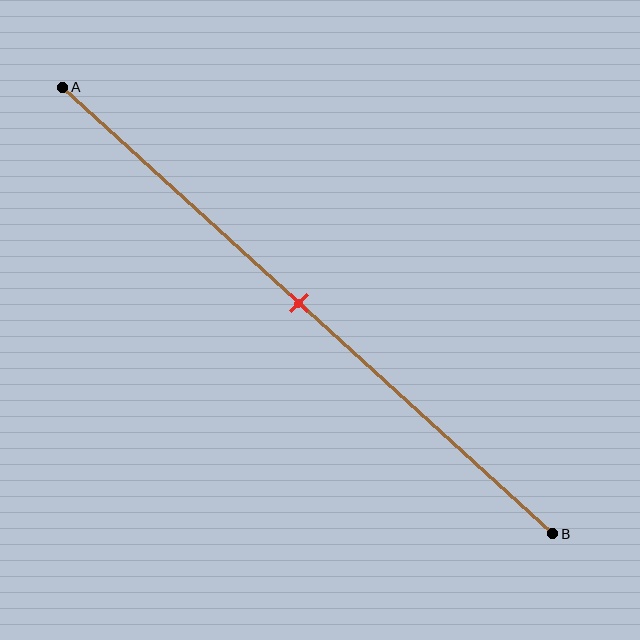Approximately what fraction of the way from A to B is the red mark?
The red mark is approximately 50% of the way from A to B.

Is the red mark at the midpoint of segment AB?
Yes, the mark is approximately at the midpoint.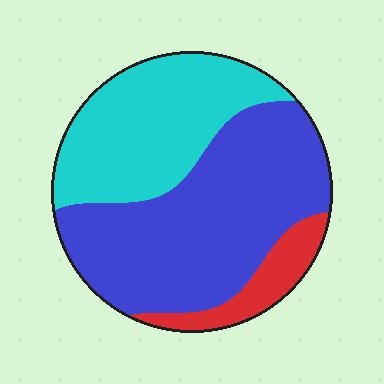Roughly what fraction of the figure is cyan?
Cyan covers 36% of the figure.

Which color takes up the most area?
Blue, at roughly 55%.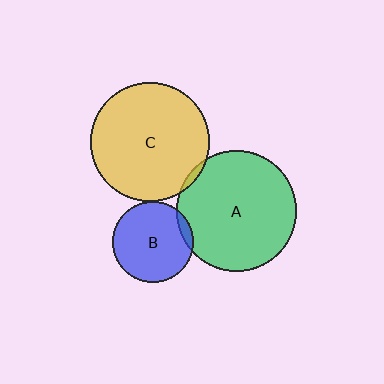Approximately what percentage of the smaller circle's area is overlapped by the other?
Approximately 5%.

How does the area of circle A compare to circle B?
Approximately 2.2 times.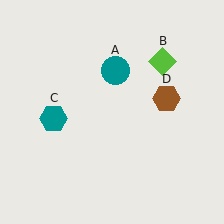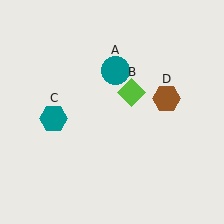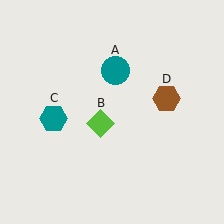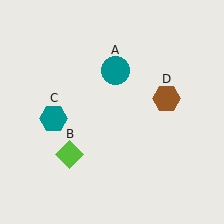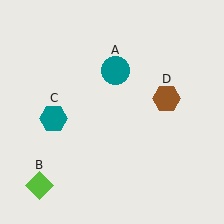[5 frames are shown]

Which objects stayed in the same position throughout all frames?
Teal circle (object A) and teal hexagon (object C) and brown hexagon (object D) remained stationary.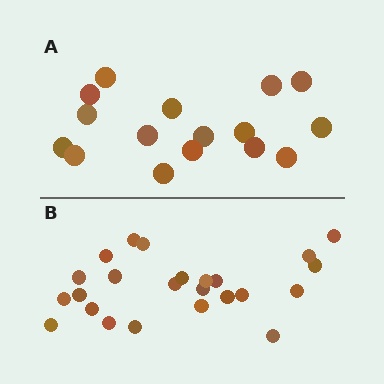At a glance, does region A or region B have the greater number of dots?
Region B (the bottom region) has more dots.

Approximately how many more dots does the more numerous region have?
Region B has roughly 8 or so more dots than region A.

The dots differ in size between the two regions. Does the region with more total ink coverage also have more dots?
No. Region A has more total ink coverage because its dots are larger, but region B actually contains more individual dots. Total area can be misleading — the number of items is what matters here.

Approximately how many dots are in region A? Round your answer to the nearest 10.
About 20 dots. (The exact count is 16, which rounds to 20.)